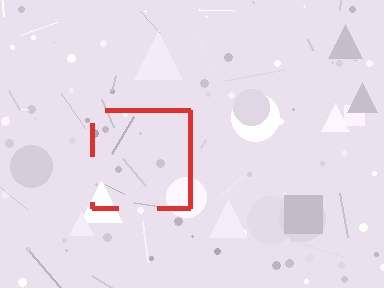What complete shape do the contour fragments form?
The contour fragments form a square.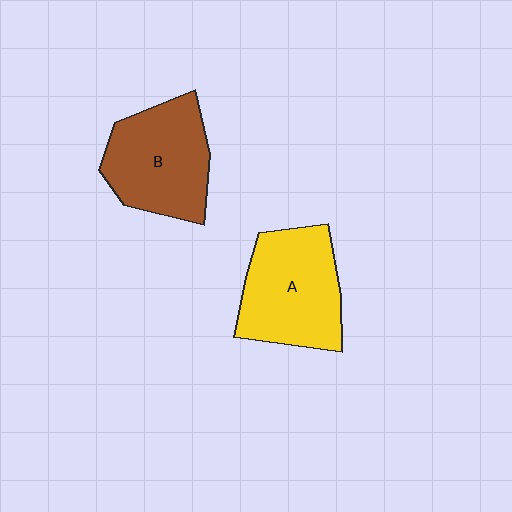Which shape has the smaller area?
Shape B (brown).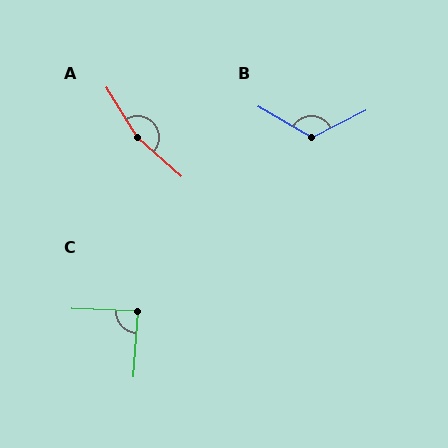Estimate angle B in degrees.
Approximately 123 degrees.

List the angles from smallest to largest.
C (88°), B (123°), A (163°).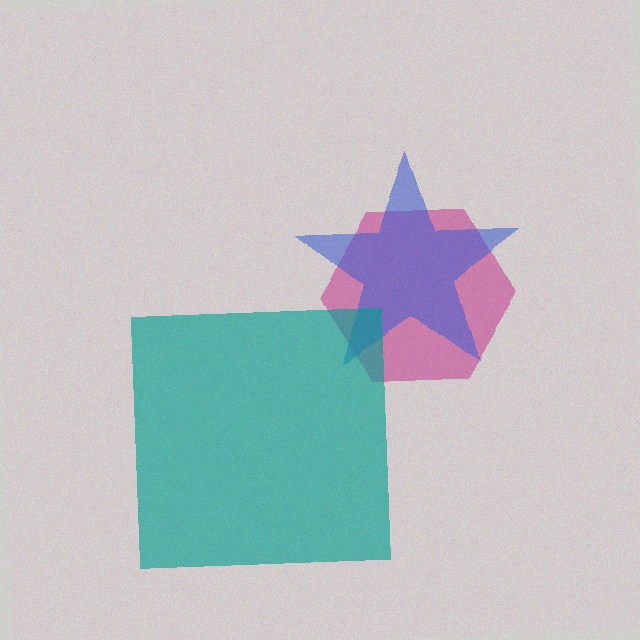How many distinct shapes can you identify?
There are 3 distinct shapes: a magenta hexagon, a blue star, a teal square.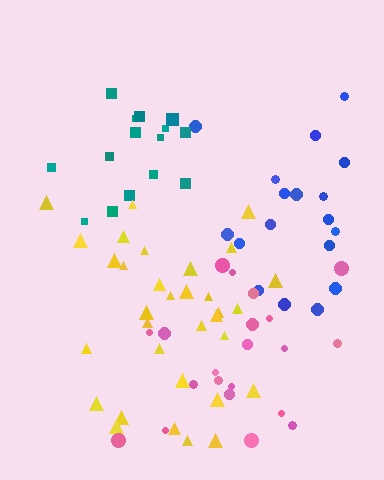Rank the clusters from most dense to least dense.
teal, yellow, blue, pink.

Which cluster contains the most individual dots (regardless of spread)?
Yellow (33).